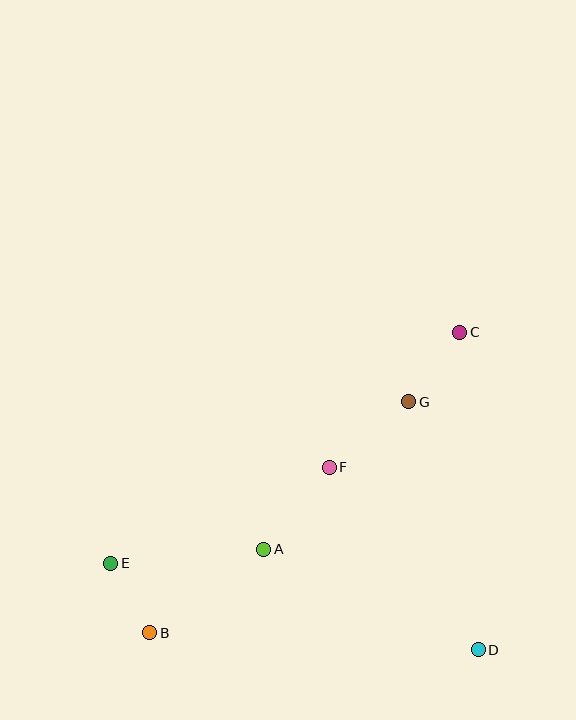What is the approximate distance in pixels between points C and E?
The distance between C and E is approximately 419 pixels.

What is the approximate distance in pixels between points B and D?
The distance between B and D is approximately 328 pixels.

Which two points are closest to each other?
Points B and E are closest to each other.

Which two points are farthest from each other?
Points B and C are farthest from each other.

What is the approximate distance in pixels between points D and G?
The distance between D and G is approximately 257 pixels.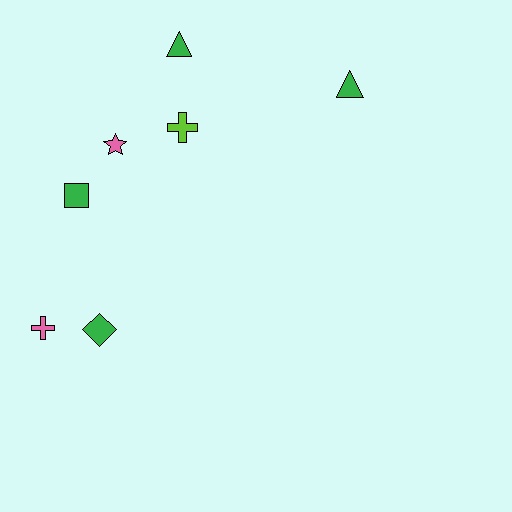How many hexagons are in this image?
There are no hexagons.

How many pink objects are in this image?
There are 2 pink objects.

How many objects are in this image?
There are 7 objects.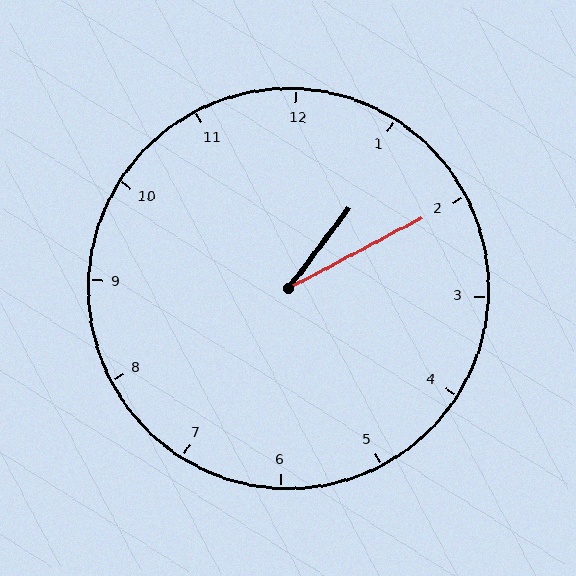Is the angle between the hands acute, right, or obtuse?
It is acute.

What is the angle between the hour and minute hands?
Approximately 25 degrees.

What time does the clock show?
1:10.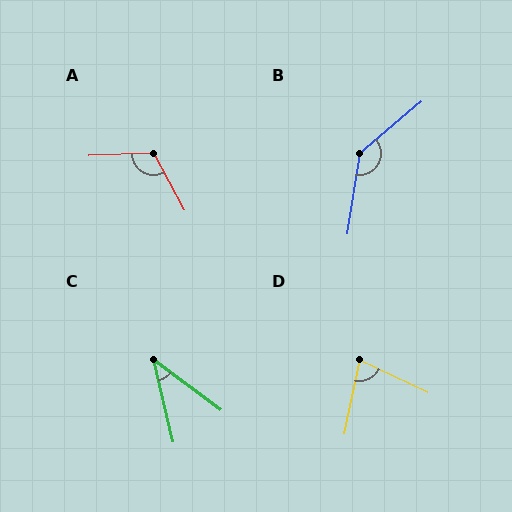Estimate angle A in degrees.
Approximately 116 degrees.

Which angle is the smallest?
C, at approximately 39 degrees.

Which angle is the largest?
B, at approximately 139 degrees.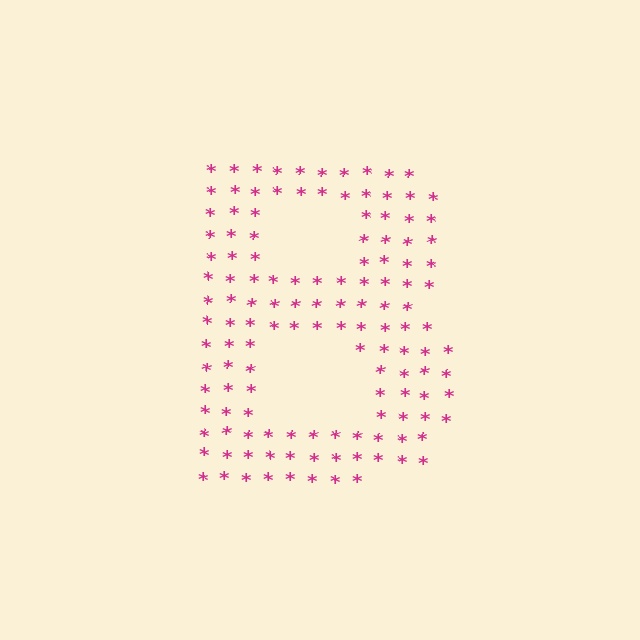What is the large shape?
The large shape is the letter B.